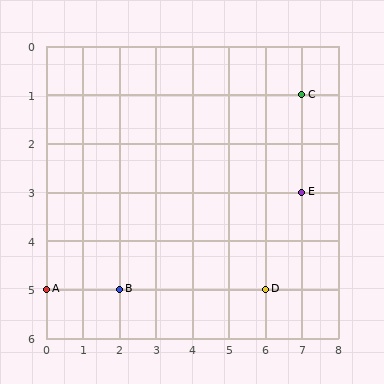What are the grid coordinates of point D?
Point D is at grid coordinates (6, 5).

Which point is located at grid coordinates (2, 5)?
Point B is at (2, 5).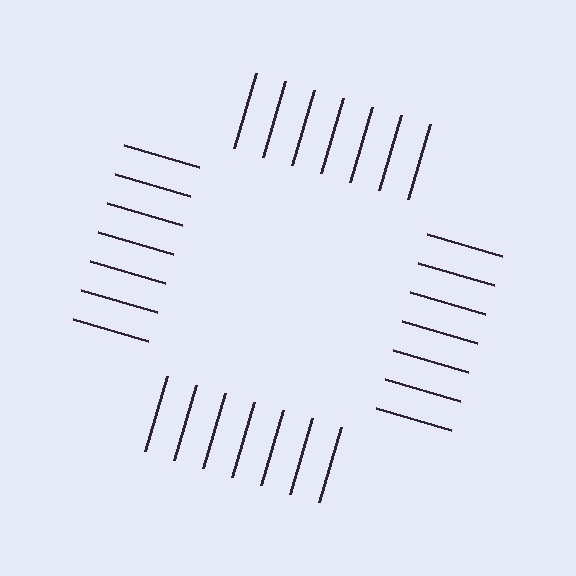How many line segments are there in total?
28 — 7 along each of the 4 edges.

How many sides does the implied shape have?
4 sides — the line-ends trace a square.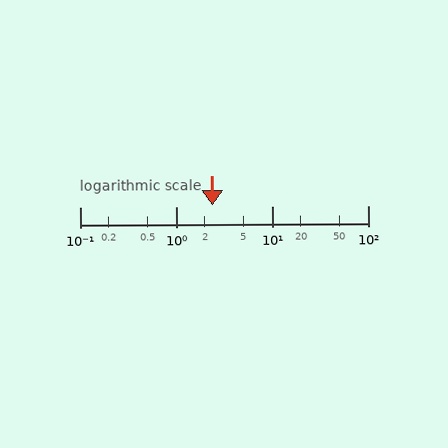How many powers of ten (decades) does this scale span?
The scale spans 3 decades, from 0.1 to 100.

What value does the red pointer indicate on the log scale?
The pointer indicates approximately 2.4.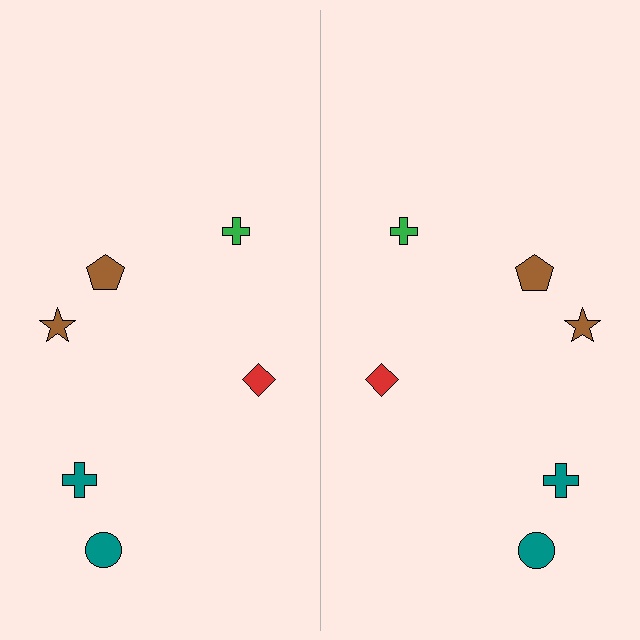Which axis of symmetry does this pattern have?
The pattern has a vertical axis of symmetry running through the center of the image.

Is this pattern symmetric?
Yes, this pattern has bilateral (reflection) symmetry.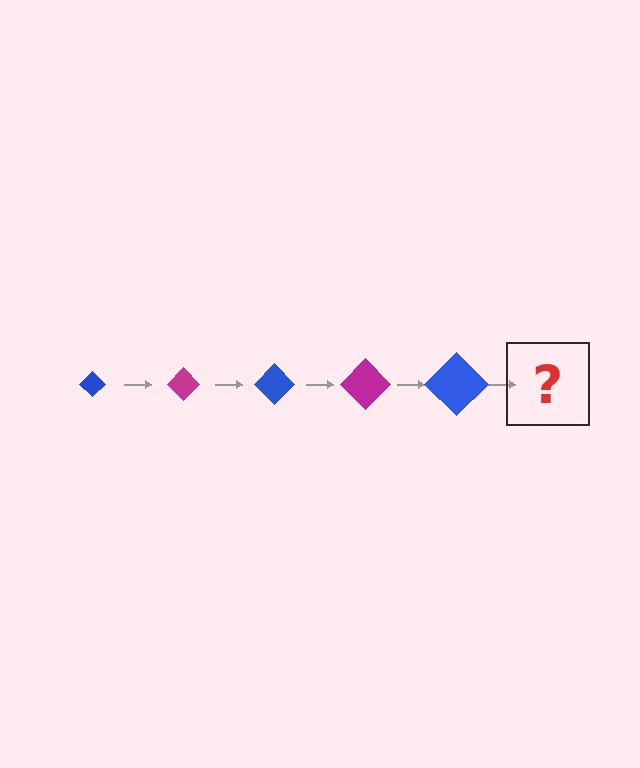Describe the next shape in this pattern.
It should be a magenta diamond, larger than the previous one.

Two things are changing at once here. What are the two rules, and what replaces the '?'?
The two rules are that the diamond grows larger each step and the color cycles through blue and magenta. The '?' should be a magenta diamond, larger than the previous one.